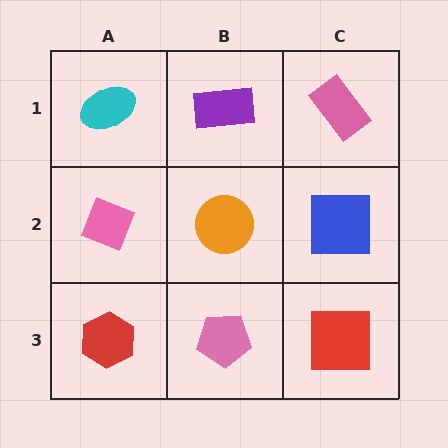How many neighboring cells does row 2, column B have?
4.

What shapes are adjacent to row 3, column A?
A pink diamond (row 2, column A), a pink pentagon (row 3, column B).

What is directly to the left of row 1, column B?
A cyan ellipse.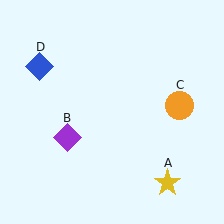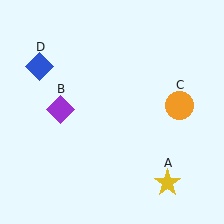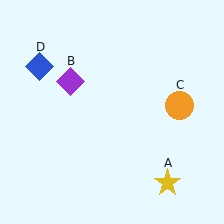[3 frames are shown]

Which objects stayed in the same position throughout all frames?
Yellow star (object A) and orange circle (object C) and blue diamond (object D) remained stationary.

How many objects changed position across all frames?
1 object changed position: purple diamond (object B).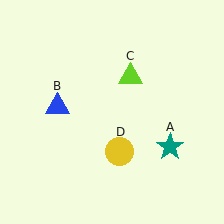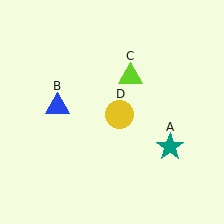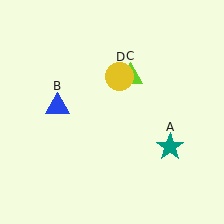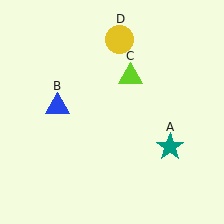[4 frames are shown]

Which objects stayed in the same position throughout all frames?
Teal star (object A) and blue triangle (object B) and lime triangle (object C) remained stationary.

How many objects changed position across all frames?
1 object changed position: yellow circle (object D).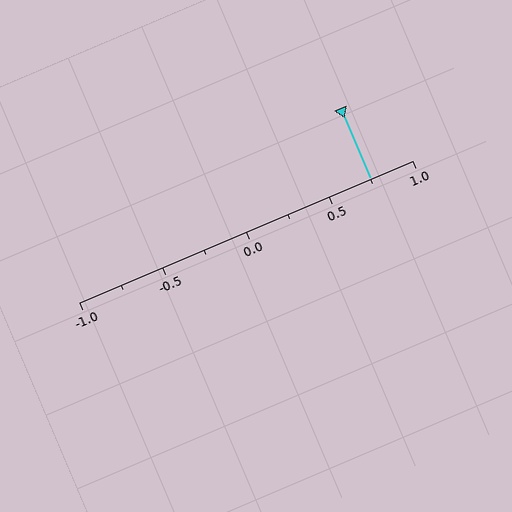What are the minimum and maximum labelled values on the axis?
The axis runs from -1.0 to 1.0.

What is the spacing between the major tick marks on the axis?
The major ticks are spaced 0.5 apart.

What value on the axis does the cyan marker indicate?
The marker indicates approximately 0.75.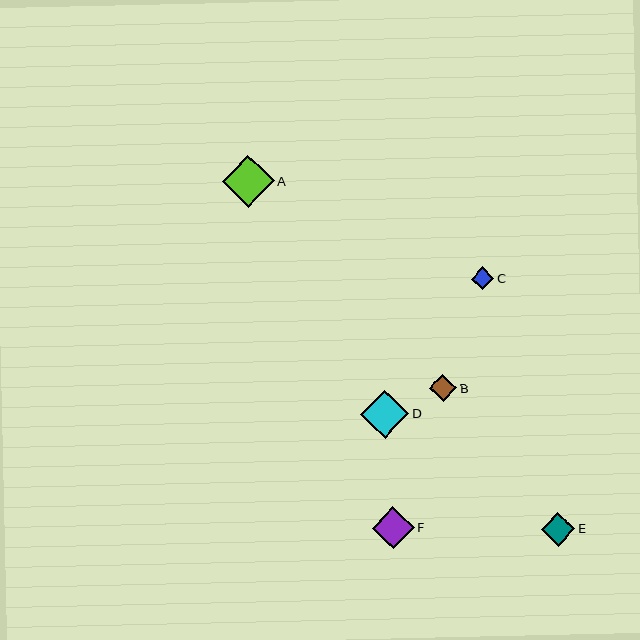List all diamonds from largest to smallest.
From largest to smallest: A, D, F, E, B, C.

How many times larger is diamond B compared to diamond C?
Diamond B is approximately 1.2 times the size of diamond C.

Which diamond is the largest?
Diamond A is the largest with a size of approximately 52 pixels.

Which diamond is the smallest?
Diamond C is the smallest with a size of approximately 23 pixels.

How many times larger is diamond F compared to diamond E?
Diamond F is approximately 1.3 times the size of diamond E.